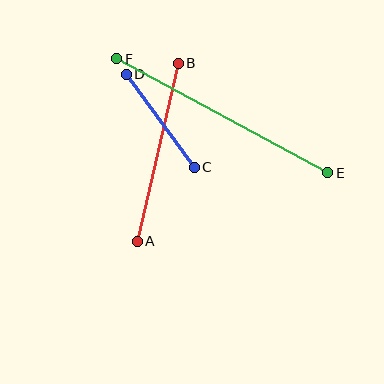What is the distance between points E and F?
The distance is approximately 240 pixels.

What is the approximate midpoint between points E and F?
The midpoint is at approximately (222, 116) pixels.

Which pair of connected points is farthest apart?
Points E and F are farthest apart.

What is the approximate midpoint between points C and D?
The midpoint is at approximately (160, 121) pixels.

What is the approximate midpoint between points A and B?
The midpoint is at approximately (158, 152) pixels.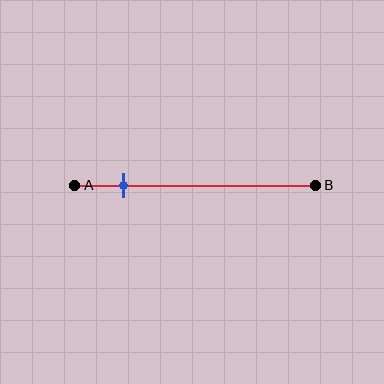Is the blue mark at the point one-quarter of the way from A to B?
No, the mark is at about 20% from A, not at the 25% one-quarter point.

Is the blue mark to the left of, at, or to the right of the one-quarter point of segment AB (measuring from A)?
The blue mark is to the left of the one-quarter point of segment AB.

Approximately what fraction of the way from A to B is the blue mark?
The blue mark is approximately 20% of the way from A to B.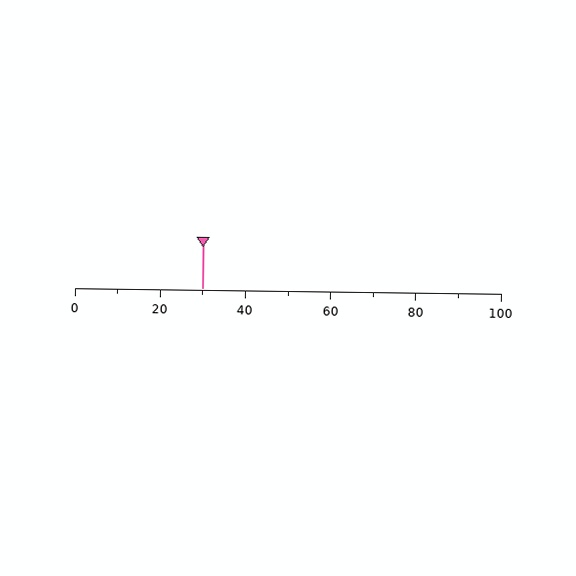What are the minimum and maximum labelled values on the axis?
The axis runs from 0 to 100.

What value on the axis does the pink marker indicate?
The marker indicates approximately 30.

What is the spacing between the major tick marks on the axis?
The major ticks are spaced 20 apart.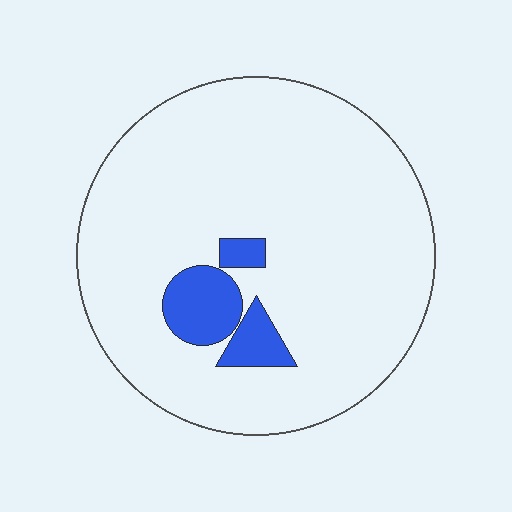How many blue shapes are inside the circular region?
3.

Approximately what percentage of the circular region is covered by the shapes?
Approximately 10%.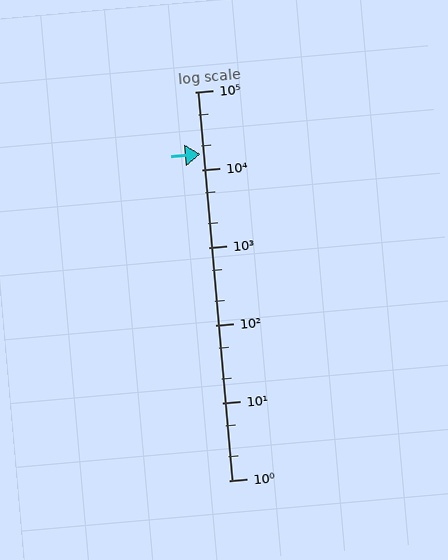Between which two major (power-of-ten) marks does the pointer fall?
The pointer is between 10000 and 100000.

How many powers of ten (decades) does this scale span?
The scale spans 5 decades, from 1 to 100000.